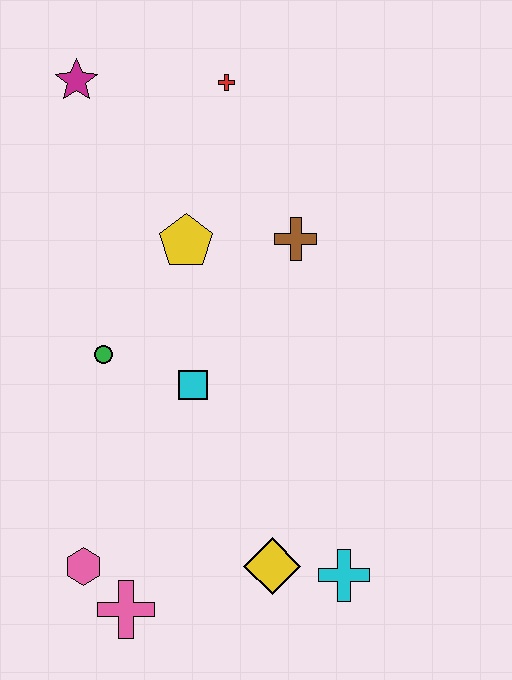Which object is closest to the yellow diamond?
The cyan cross is closest to the yellow diamond.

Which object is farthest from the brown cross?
The pink cross is farthest from the brown cross.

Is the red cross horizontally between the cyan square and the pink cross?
No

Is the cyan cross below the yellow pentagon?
Yes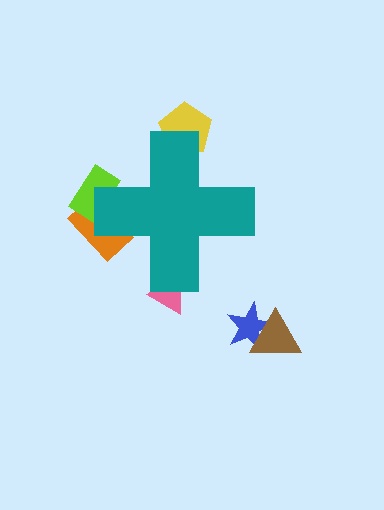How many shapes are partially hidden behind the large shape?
4 shapes are partially hidden.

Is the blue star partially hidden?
No, the blue star is fully visible.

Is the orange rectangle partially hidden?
Yes, the orange rectangle is partially hidden behind the teal cross.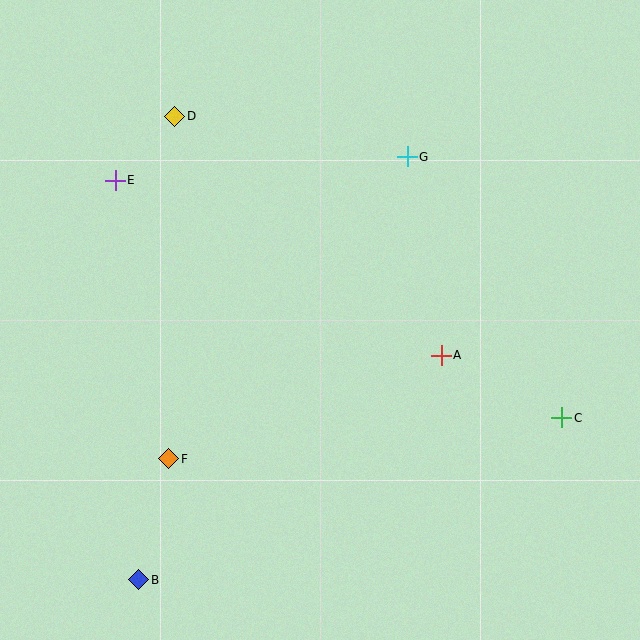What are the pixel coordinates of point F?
Point F is at (169, 459).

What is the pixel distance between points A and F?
The distance between A and F is 292 pixels.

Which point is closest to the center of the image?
Point A at (441, 355) is closest to the center.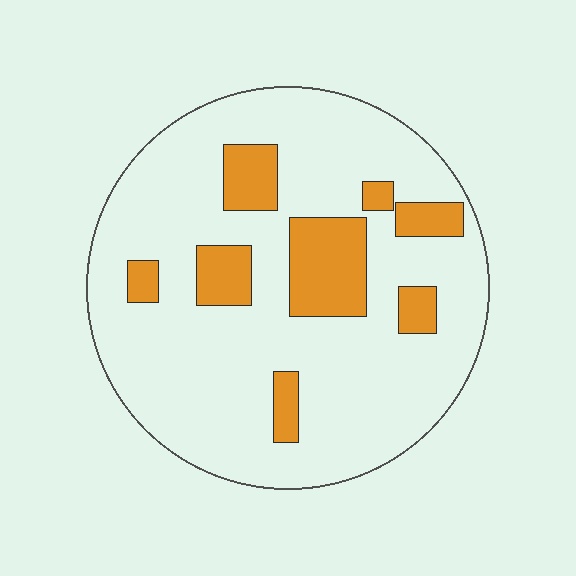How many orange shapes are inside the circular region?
8.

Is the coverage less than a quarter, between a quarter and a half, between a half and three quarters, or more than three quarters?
Less than a quarter.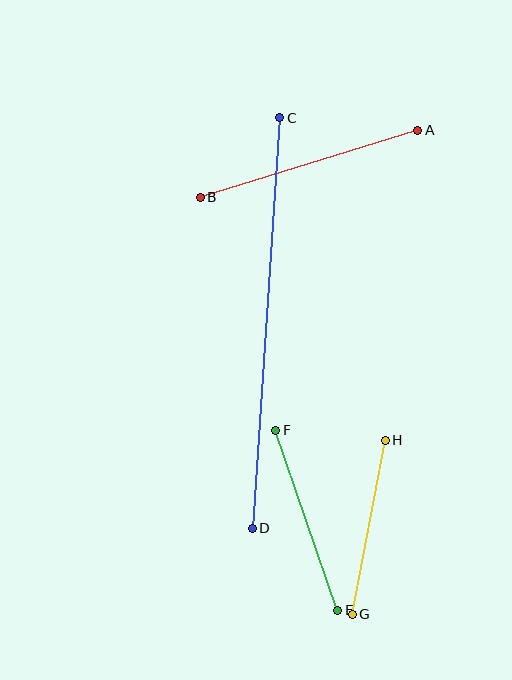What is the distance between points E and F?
The distance is approximately 191 pixels.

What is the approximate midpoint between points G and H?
The midpoint is at approximately (369, 527) pixels.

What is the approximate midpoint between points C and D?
The midpoint is at approximately (266, 323) pixels.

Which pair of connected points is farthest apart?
Points C and D are farthest apart.